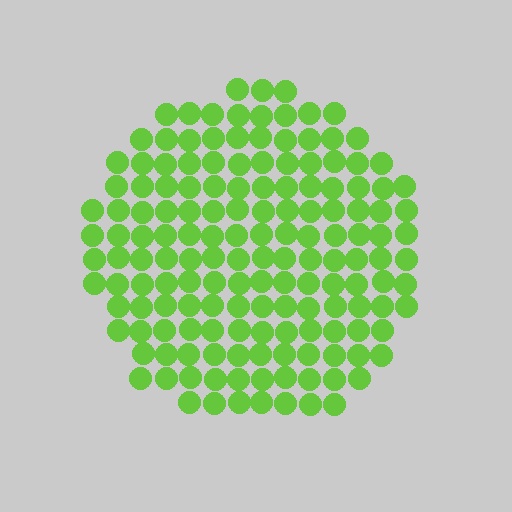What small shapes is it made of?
It is made of small circles.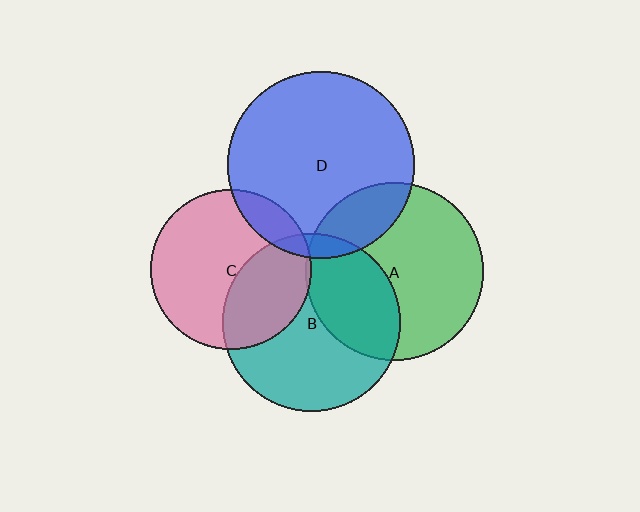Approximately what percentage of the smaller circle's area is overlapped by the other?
Approximately 35%.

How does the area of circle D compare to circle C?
Approximately 1.4 times.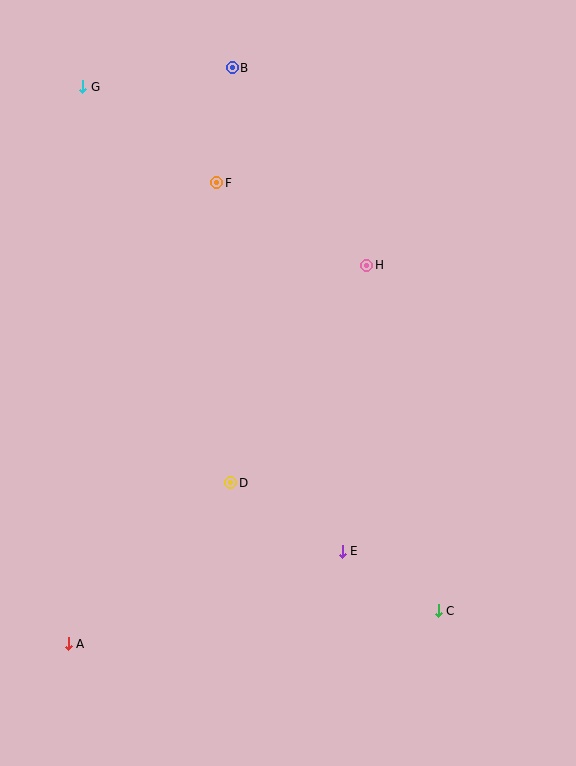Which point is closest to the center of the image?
Point D at (231, 483) is closest to the center.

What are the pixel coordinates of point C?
Point C is at (438, 611).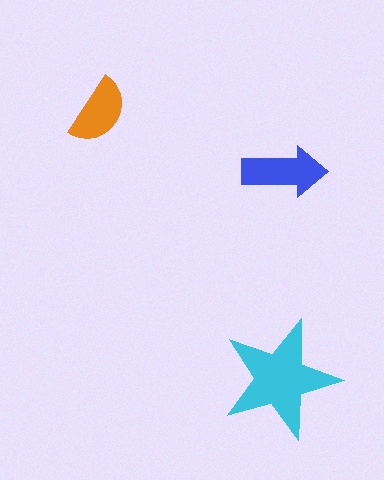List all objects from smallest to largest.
The orange semicircle, the blue arrow, the cyan star.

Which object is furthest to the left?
The orange semicircle is leftmost.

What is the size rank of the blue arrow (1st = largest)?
2nd.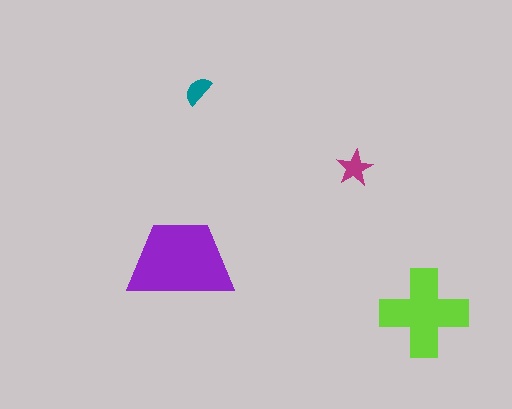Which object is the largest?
The purple trapezoid.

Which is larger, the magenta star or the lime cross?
The lime cross.